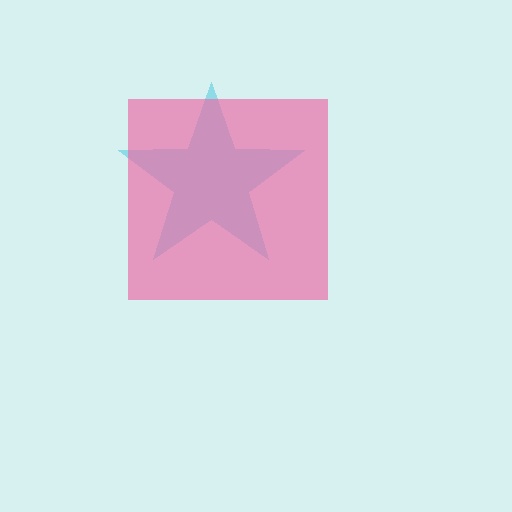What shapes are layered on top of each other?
The layered shapes are: a cyan star, a pink square.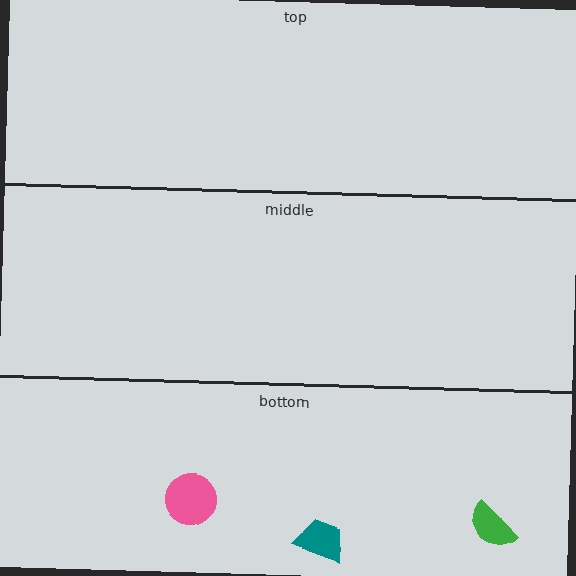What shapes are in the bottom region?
The teal trapezoid, the pink circle, the green semicircle.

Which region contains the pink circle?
The bottom region.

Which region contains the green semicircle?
The bottom region.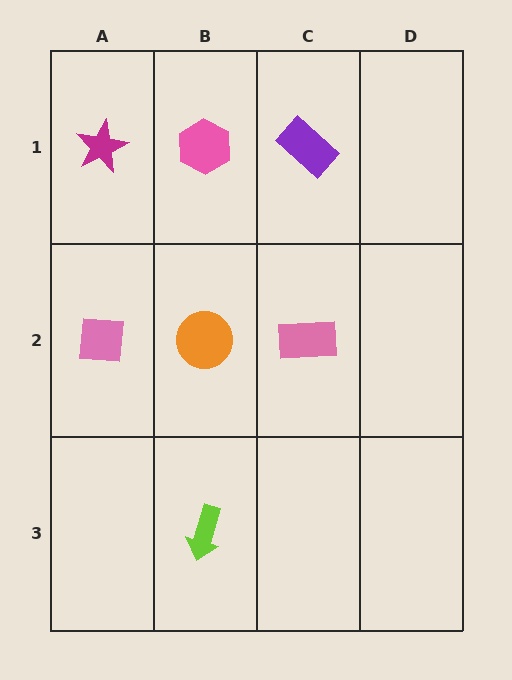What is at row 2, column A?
A pink square.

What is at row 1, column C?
A purple rectangle.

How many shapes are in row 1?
3 shapes.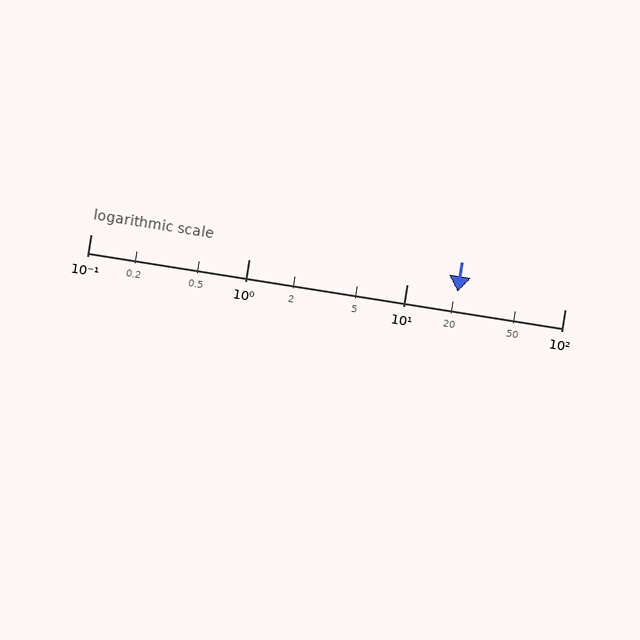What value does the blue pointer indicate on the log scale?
The pointer indicates approximately 21.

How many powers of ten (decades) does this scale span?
The scale spans 3 decades, from 0.1 to 100.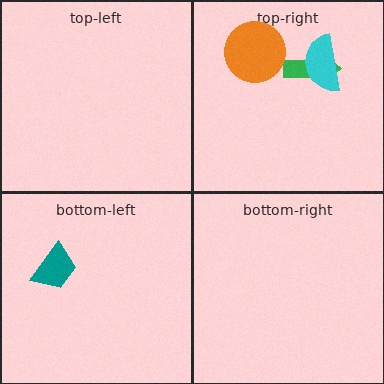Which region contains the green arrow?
The top-right region.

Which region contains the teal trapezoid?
The bottom-left region.